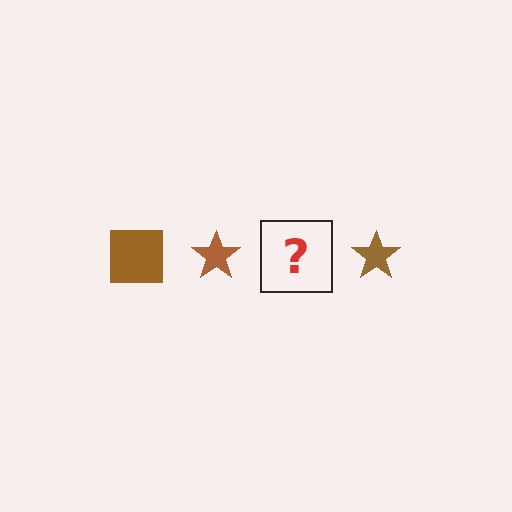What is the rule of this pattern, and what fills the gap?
The rule is that the pattern cycles through square, star shapes in brown. The gap should be filled with a brown square.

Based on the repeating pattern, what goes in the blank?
The blank should be a brown square.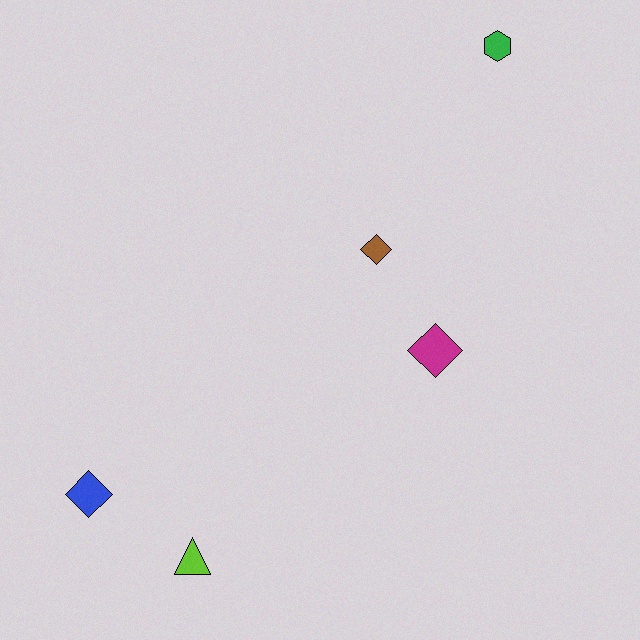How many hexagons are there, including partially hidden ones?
There is 1 hexagon.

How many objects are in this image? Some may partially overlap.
There are 5 objects.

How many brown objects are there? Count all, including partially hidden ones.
There is 1 brown object.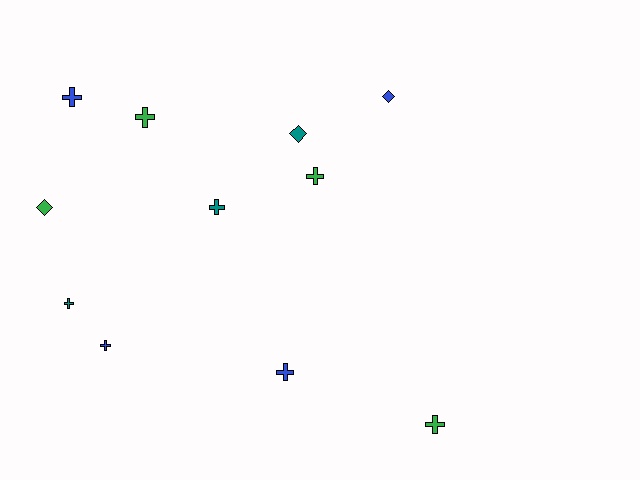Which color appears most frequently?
Blue, with 4 objects.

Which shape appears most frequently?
Cross, with 8 objects.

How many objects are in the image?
There are 11 objects.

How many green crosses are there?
There are 3 green crosses.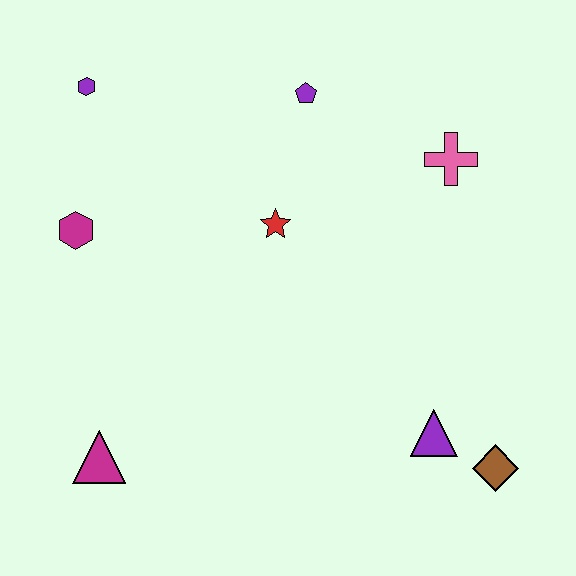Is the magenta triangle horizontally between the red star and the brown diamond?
No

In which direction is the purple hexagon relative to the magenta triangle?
The purple hexagon is above the magenta triangle.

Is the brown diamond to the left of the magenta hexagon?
No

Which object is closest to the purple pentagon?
The red star is closest to the purple pentagon.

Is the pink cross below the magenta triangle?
No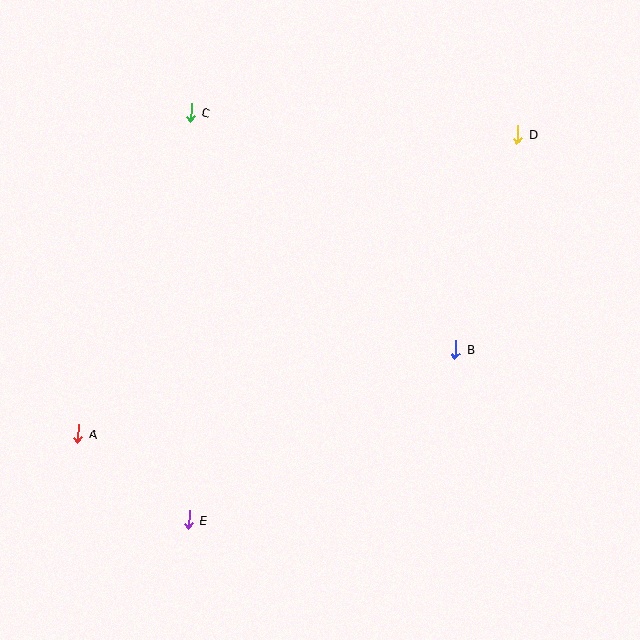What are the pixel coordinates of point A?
Point A is at (78, 434).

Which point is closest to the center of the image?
Point B at (456, 350) is closest to the center.